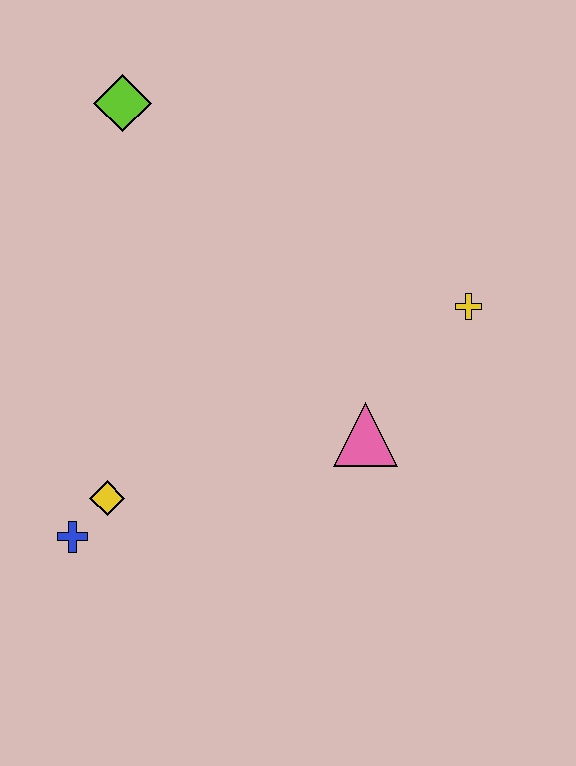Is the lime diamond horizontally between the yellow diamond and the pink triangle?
Yes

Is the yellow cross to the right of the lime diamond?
Yes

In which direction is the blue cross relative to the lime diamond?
The blue cross is below the lime diamond.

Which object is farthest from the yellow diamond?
The yellow cross is farthest from the yellow diamond.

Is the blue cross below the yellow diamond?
Yes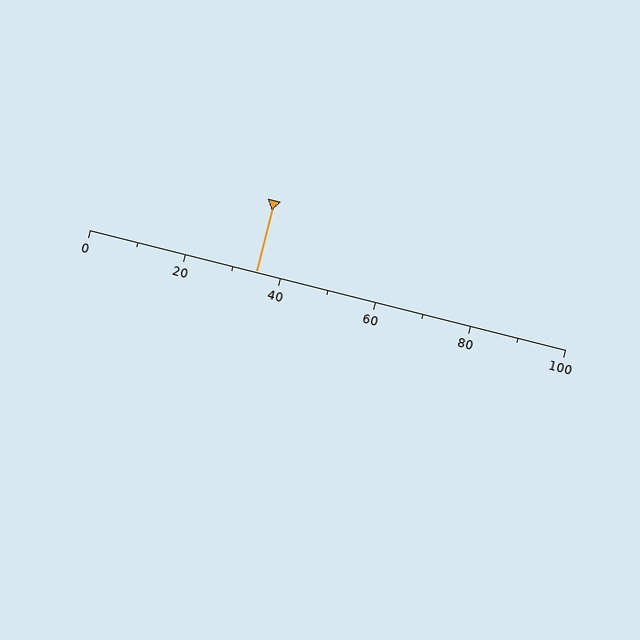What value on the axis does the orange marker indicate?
The marker indicates approximately 35.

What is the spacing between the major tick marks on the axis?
The major ticks are spaced 20 apart.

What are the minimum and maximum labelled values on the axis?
The axis runs from 0 to 100.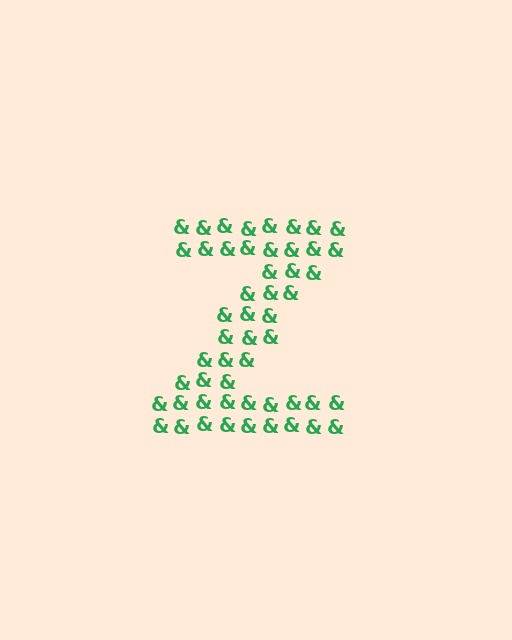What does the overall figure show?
The overall figure shows the letter Z.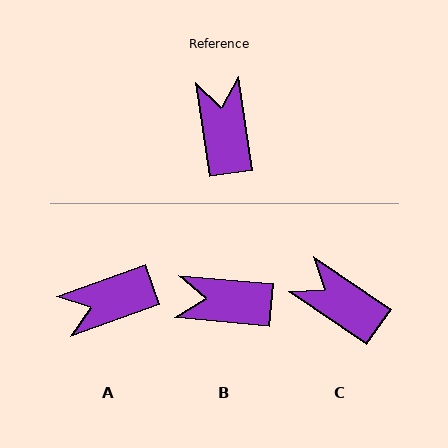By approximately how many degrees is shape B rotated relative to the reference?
Approximately 76 degrees counter-clockwise.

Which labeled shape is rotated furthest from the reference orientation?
A, about 101 degrees away.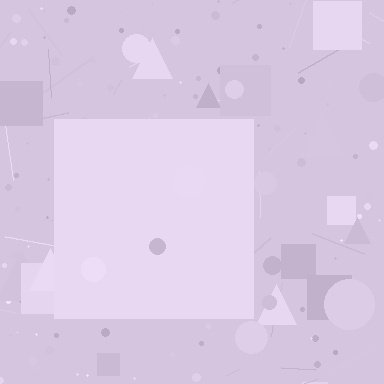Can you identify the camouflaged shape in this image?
The camouflaged shape is a square.